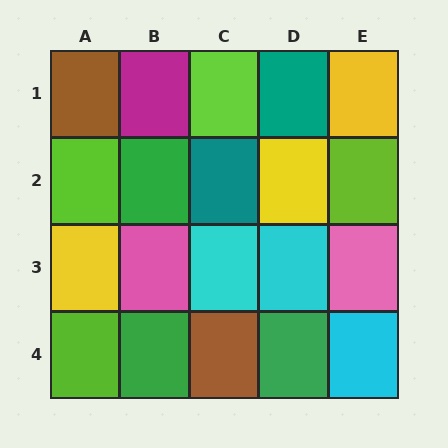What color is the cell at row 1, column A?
Brown.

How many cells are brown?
2 cells are brown.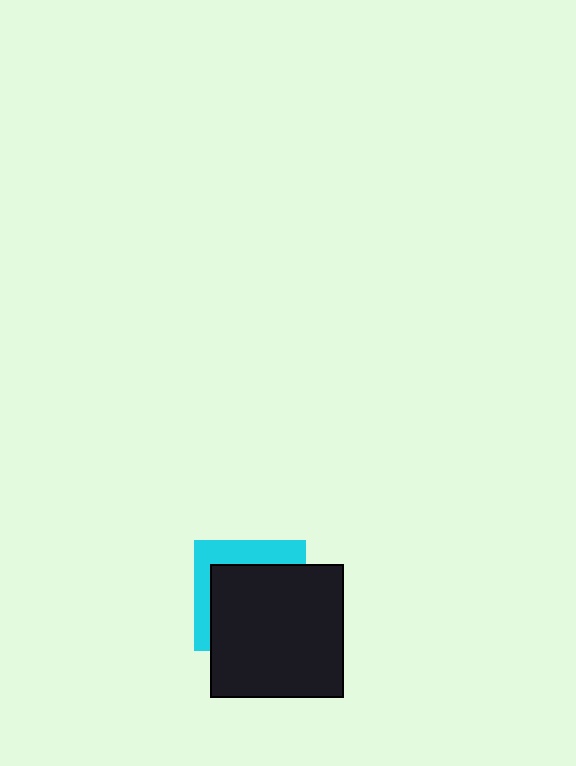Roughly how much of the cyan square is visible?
A small part of it is visible (roughly 33%).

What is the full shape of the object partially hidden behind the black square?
The partially hidden object is a cyan square.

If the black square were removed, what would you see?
You would see the complete cyan square.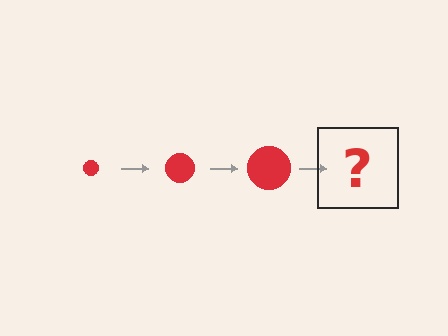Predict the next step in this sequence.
The next step is a red circle, larger than the previous one.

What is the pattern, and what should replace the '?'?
The pattern is that the circle gets progressively larger each step. The '?' should be a red circle, larger than the previous one.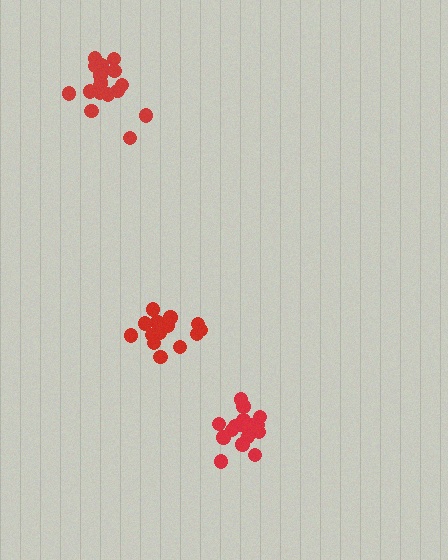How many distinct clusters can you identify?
There are 3 distinct clusters.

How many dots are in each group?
Group 1: 17 dots, Group 2: 15 dots, Group 3: 18 dots (50 total).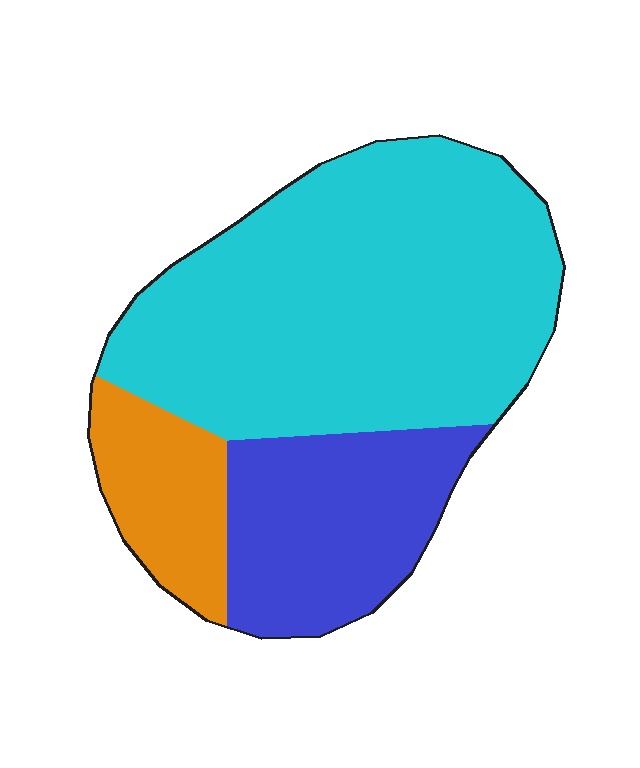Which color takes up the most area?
Cyan, at roughly 60%.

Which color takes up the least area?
Orange, at roughly 15%.